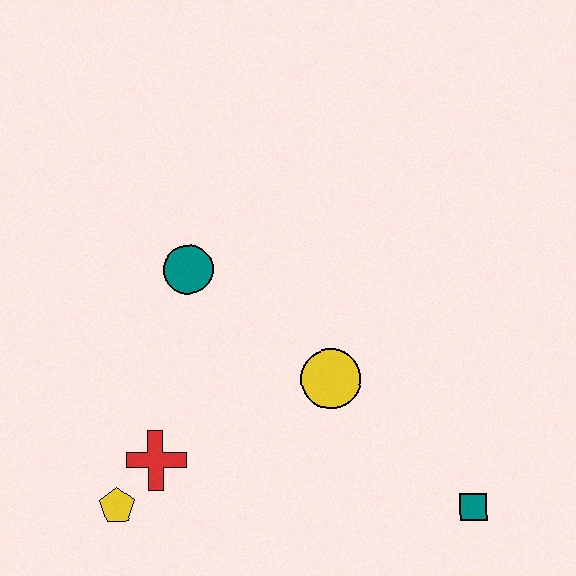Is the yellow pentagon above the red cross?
No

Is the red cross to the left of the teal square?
Yes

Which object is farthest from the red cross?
The teal square is farthest from the red cross.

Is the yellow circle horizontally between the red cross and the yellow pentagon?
No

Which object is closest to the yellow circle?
The teal circle is closest to the yellow circle.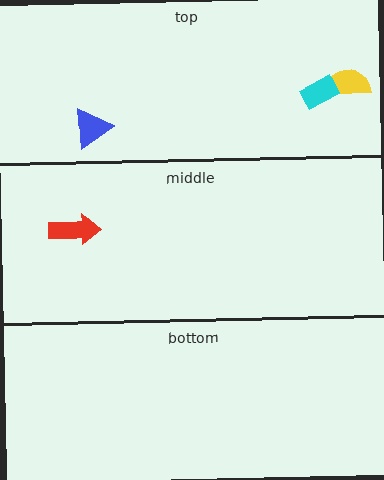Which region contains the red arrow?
The middle region.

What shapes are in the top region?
The blue triangle, the yellow semicircle, the cyan rectangle.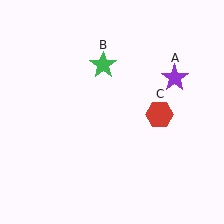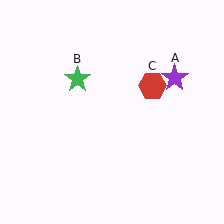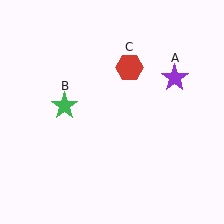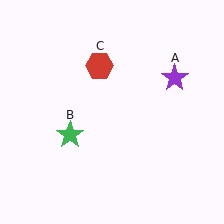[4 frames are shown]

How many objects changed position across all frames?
2 objects changed position: green star (object B), red hexagon (object C).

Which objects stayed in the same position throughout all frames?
Purple star (object A) remained stationary.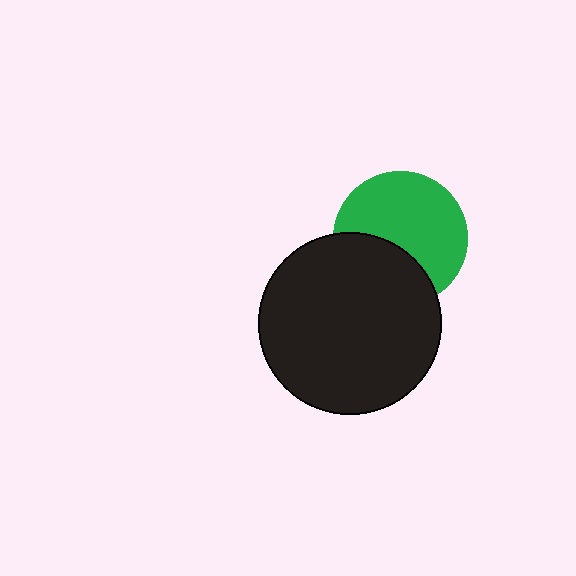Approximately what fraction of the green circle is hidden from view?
Roughly 36% of the green circle is hidden behind the black circle.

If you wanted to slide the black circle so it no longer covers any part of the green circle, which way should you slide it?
Slide it down — that is the most direct way to separate the two shapes.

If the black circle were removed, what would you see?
You would see the complete green circle.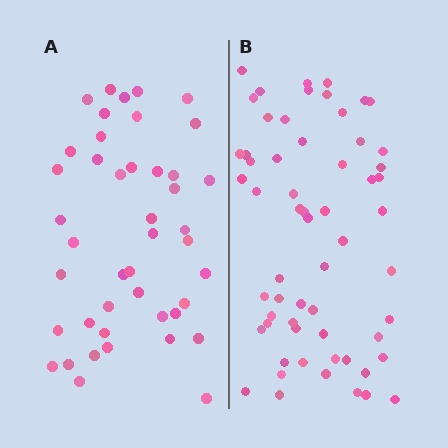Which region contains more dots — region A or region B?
Region B (the right region) has more dots.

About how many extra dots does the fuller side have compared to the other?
Region B has approximately 15 more dots than region A.